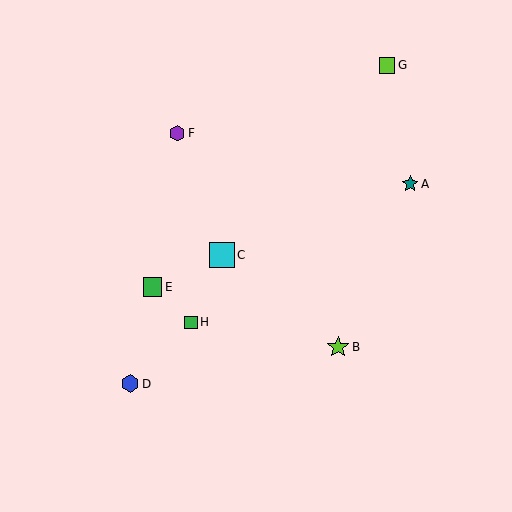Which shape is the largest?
The cyan square (labeled C) is the largest.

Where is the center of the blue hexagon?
The center of the blue hexagon is at (130, 384).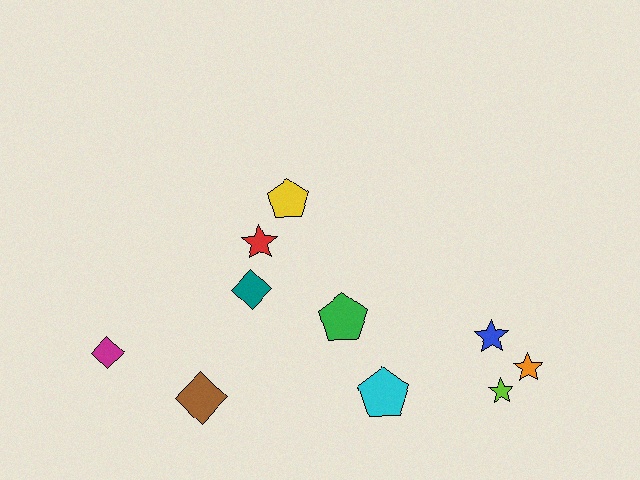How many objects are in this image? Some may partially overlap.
There are 10 objects.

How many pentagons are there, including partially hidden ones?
There are 3 pentagons.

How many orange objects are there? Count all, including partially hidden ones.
There is 1 orange object.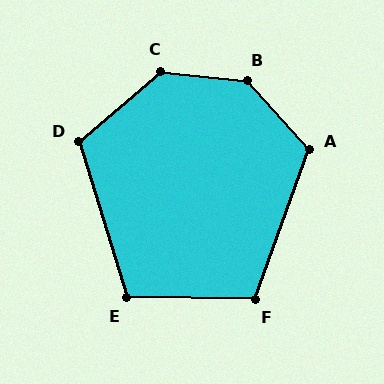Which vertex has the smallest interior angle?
E, at approximately 108 degrees.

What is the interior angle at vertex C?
Approximately 134 degrees (obtuse).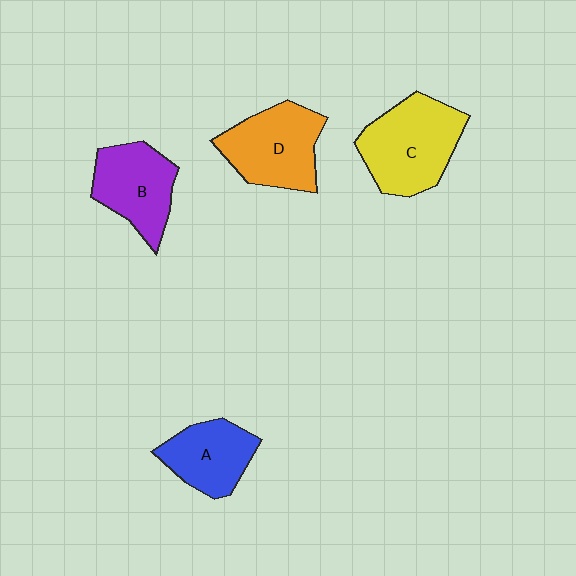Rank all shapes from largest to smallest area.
From largest to smallest: C (yellow), D (orange), B (purple), A (blue).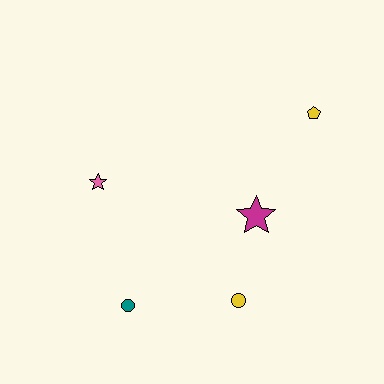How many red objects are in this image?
There are no red objects.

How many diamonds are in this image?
There are no diamonds.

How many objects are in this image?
There are 5 objects.